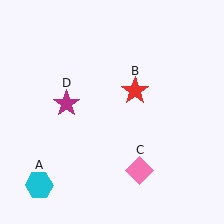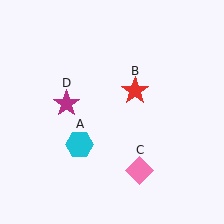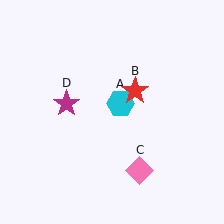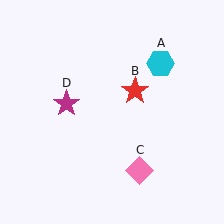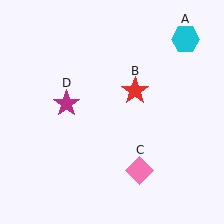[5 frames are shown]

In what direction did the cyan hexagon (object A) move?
The cyan hexagon (object A) moved up and to the right.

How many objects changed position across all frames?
1 object changed position: cyan hexagon (object A).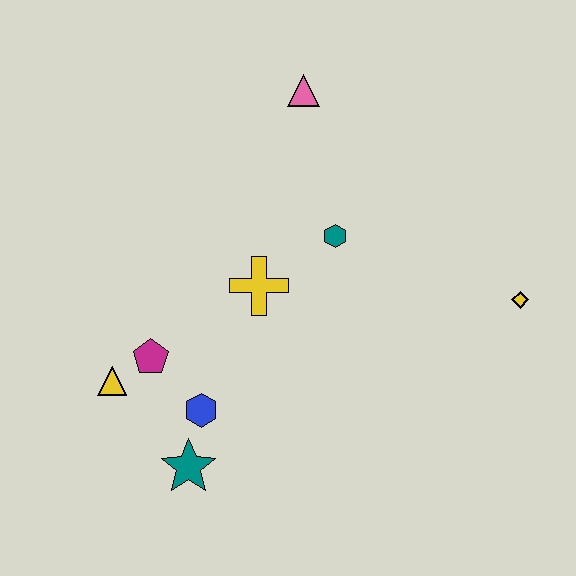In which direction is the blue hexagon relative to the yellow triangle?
The blue hexagon is to the right of the yellow triangle.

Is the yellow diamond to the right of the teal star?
Yes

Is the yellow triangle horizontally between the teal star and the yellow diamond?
No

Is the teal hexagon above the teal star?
Yes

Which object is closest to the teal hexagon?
The yellow cross is closest to the teal hexagon.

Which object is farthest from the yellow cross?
The yellow diamond is farthest from the yellow cross.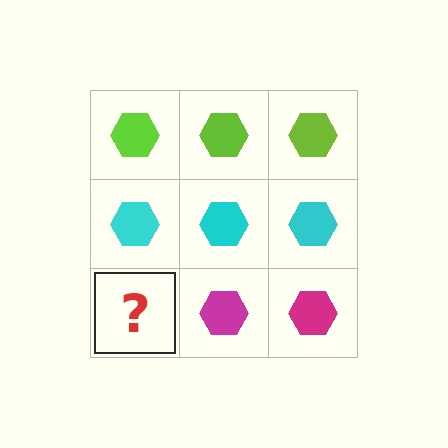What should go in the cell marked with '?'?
The missing cell should contain a magenta hexagon.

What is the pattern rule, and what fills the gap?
The rule is that each row has a consistent color. The gap should be filled with a magenta hexagon.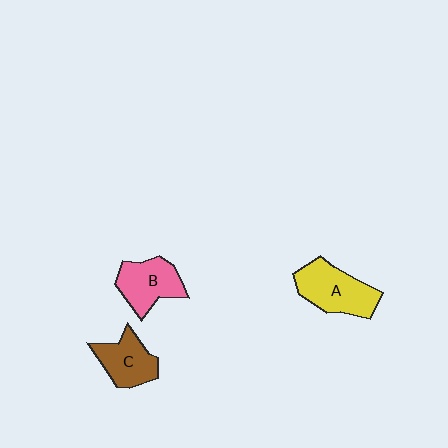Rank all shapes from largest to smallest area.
From largest to smallest: A (yellow), B (pink), C (brown).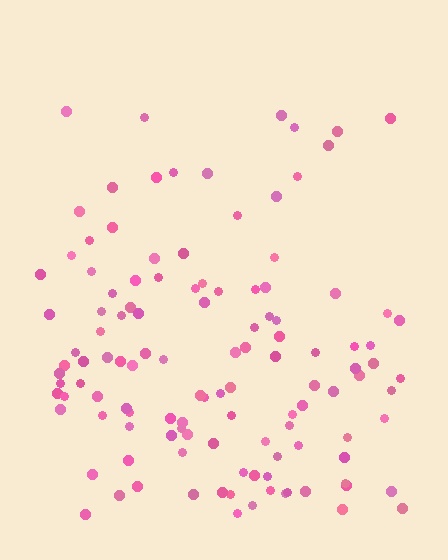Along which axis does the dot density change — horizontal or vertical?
Vertical.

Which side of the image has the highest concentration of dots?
The bottom.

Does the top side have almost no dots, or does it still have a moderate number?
Still a moderate number, just noticeably fewer than the bottom.